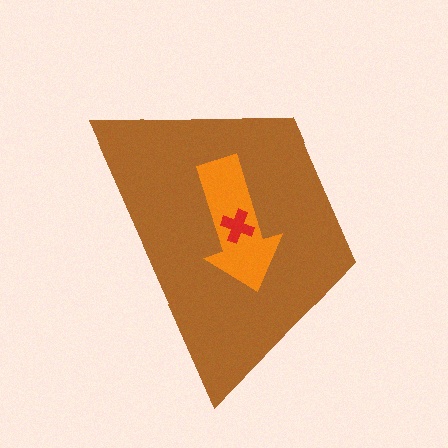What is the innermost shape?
The red cross.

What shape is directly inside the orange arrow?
The red cross.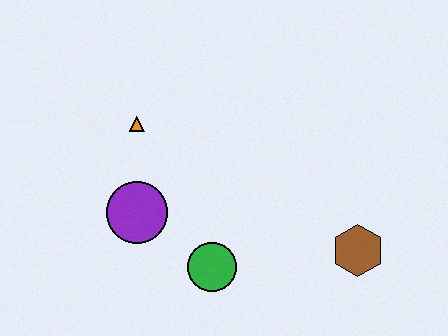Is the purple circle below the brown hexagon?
No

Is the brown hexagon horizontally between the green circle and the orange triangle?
No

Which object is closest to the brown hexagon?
The green circle is closest to the brown hexagon.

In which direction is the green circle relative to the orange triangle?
The green circle is below the orange triangle.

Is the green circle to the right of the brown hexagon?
No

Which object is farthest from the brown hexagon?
The orange triangle is farthest from the brown hexagon.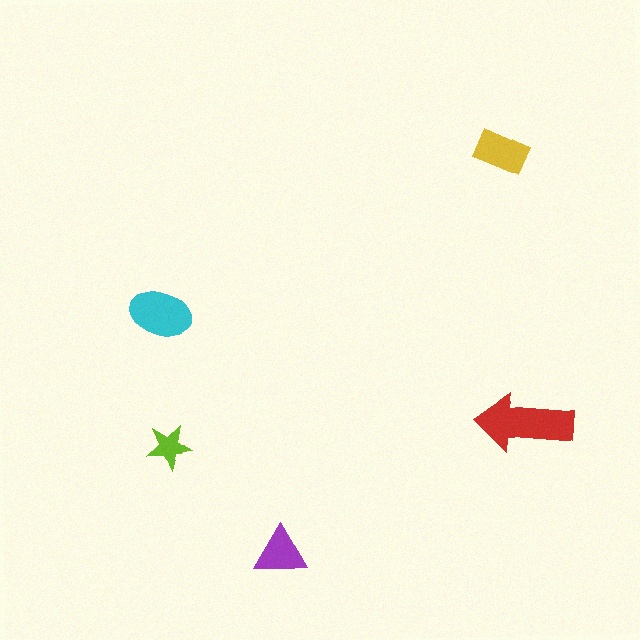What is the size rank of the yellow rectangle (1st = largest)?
3rd.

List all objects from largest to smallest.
The red arrow, the cyan ellipse, the yellow rectangle, the purple triangle, the lime star.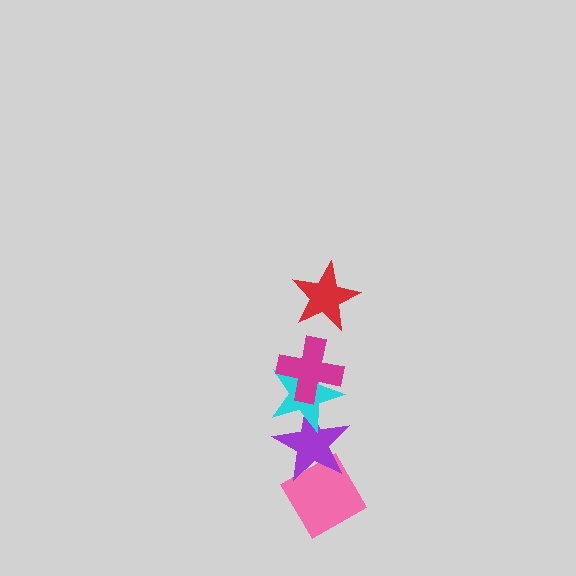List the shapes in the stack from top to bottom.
From top to bottom: the red star, the magenta cross, the cyan star, the purple star, the pink diamond.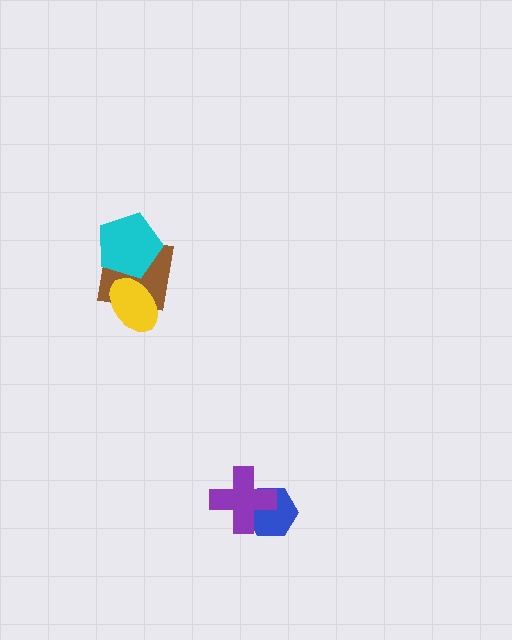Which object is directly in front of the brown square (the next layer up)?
The cyan pentagon is directly in front of the brown square.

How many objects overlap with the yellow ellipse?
1 object overlaps with the yellow ellipse.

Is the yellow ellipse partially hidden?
No, no other shape covers it.